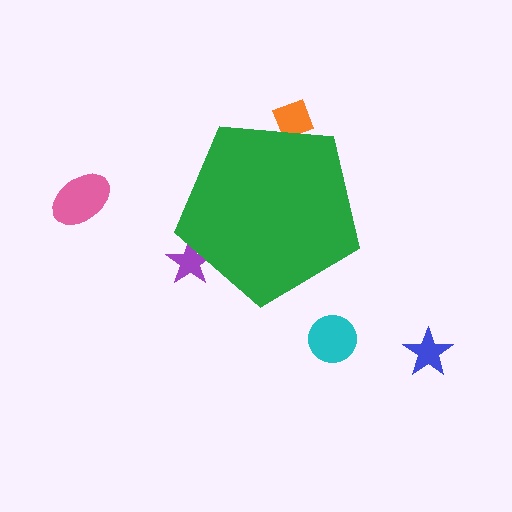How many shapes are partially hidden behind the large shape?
2 shapes are partially hidden.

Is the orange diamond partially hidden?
Yes, the orange diamond is partially hidden behind the green pentagon.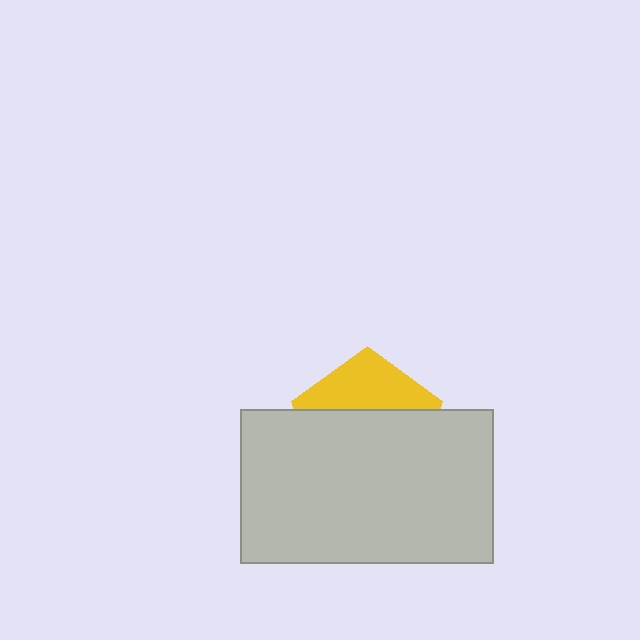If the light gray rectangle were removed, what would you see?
You would see the complete yellow pentagon.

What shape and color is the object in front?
The object in front is a light gray rectangle.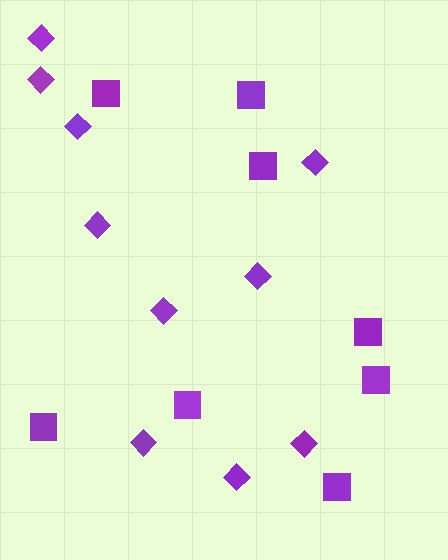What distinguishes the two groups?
There are 2 groups: one group of diamonds (10) and one group of squares (8).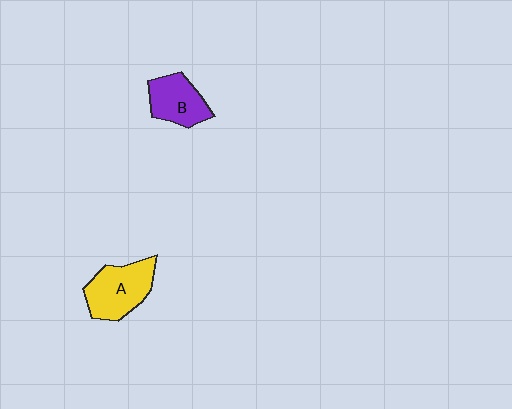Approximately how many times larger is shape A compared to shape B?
Approximately 1.3 times.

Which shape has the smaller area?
Shape B (purple).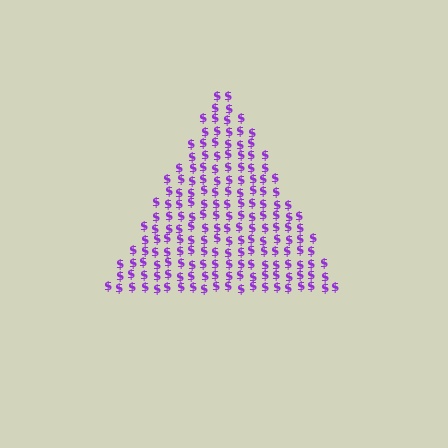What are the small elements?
The small elements are dollar signs.